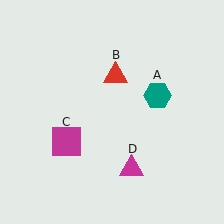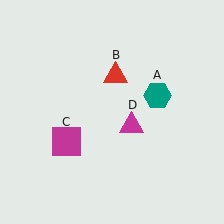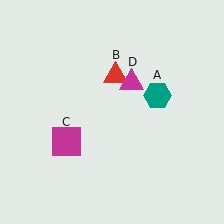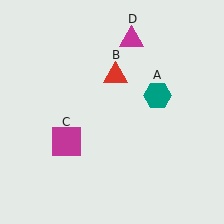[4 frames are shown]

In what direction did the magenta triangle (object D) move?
The magenta triangle (object D) moved up.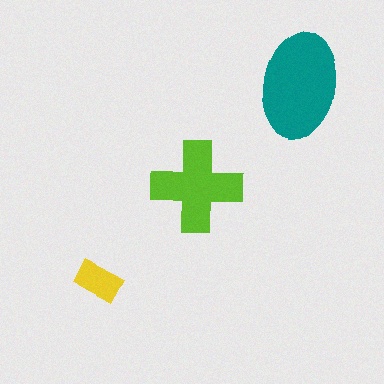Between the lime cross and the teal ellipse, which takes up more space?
The teal ellipse.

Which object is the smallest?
The yellow rectangle.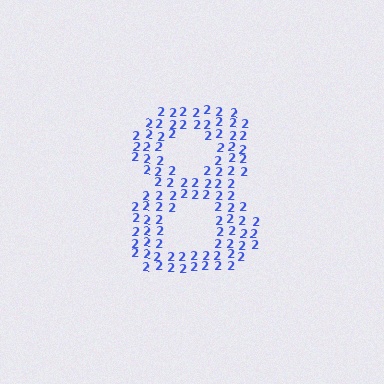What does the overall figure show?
The overall figure shows the digit 8.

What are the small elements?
The small elements are digit 2's.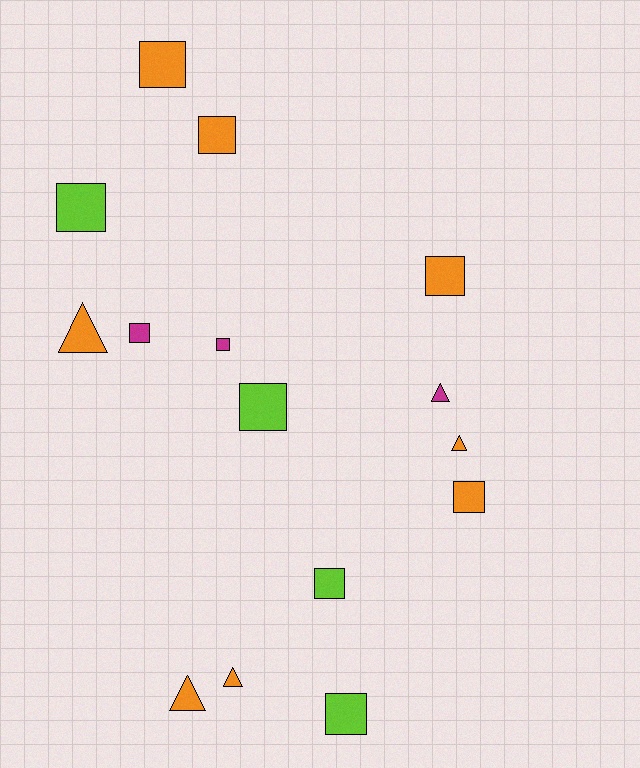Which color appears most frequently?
Orange, with 8 objects.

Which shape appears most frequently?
Square, with 10 objects.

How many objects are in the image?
There are 15 objects.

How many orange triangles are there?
There are 4 orange triangles.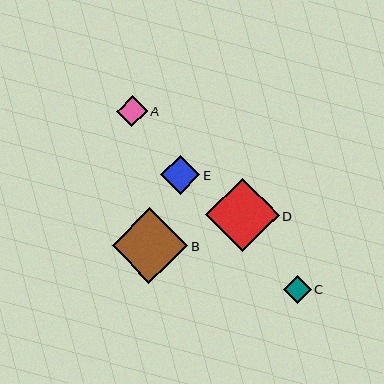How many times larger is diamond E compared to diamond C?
Diamond E is approximately 1.4 times the size of diamond C.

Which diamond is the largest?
Diamond B is the largest with a size of approximately 75 pixels.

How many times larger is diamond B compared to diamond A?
Diamond B is approximately 2.4 times the size of diamond A.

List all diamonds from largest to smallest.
From largest to smallest: B, D, E, A, C.